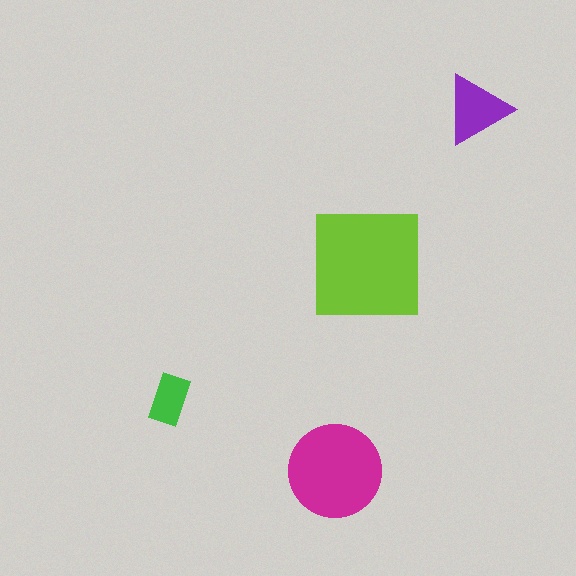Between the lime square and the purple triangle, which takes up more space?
The lime square.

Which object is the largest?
The lime square.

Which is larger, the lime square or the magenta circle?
The lime square.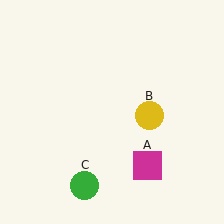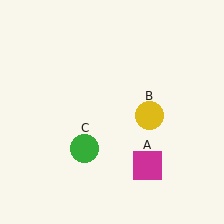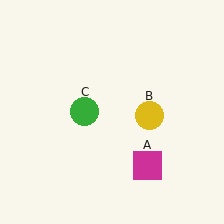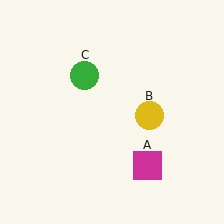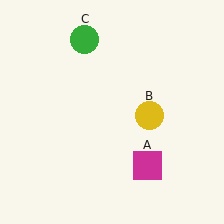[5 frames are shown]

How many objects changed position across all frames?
1 object changed position: green circle (object C).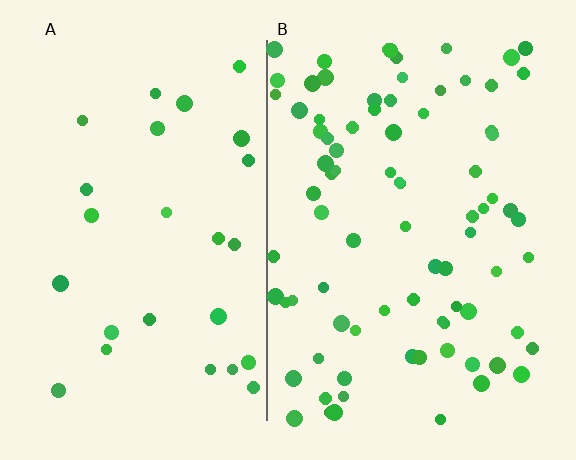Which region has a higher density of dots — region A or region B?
B (the right).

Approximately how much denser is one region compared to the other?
Approximately 3.1× — region B over region A.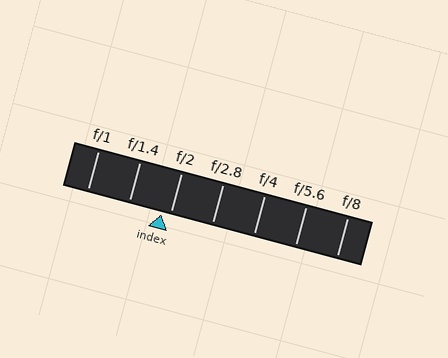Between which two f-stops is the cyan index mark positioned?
The index mark is between f/1.4 and f/2.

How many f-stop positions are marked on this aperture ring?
There are 7 f-stop positions marked.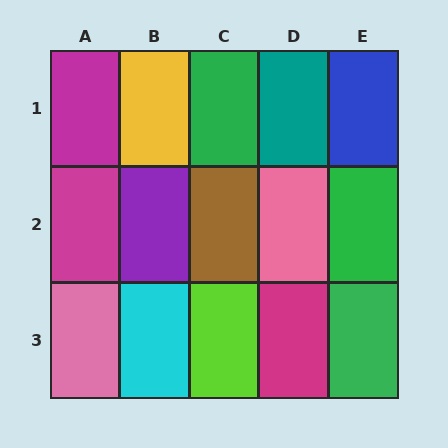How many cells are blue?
1 cell is blue.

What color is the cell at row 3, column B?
Cyan.